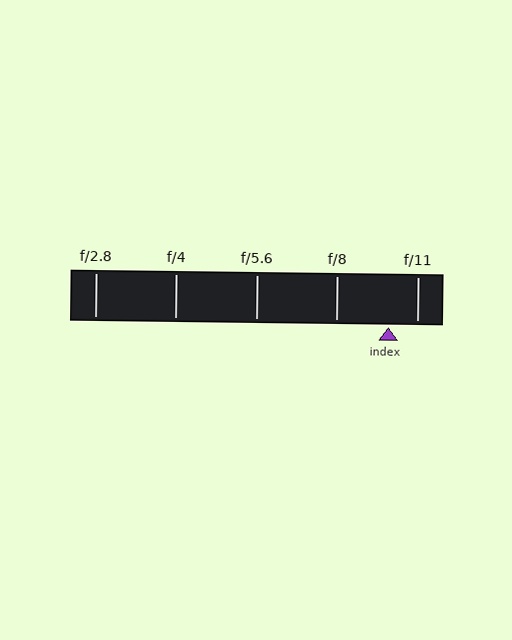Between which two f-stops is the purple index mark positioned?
The index mark is between f/8 and f/11.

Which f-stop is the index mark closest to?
The index mark is closest to f/11.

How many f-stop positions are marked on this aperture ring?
There are 5 f-stop positions marked.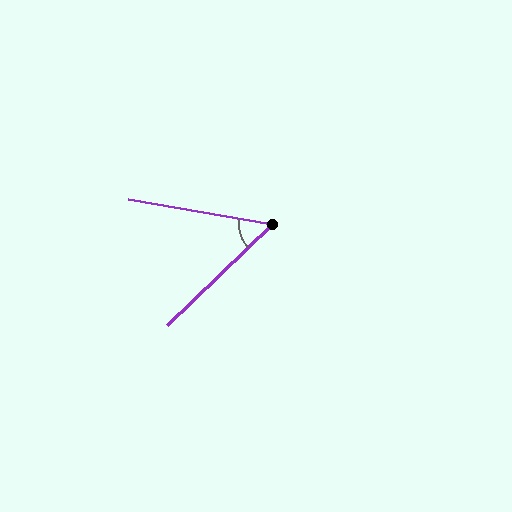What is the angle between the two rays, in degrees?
Approximately 54 degrees.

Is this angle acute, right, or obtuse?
It is acute.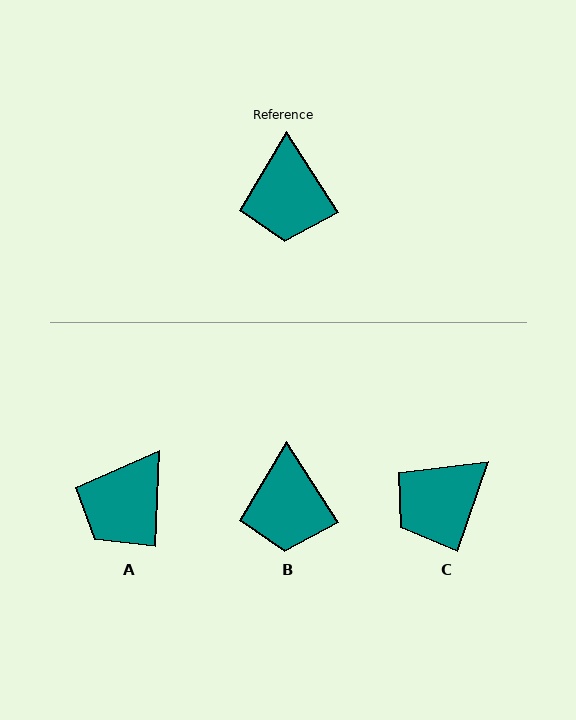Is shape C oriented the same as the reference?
No, it is off by about 52 degrees.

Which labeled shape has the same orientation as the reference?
B.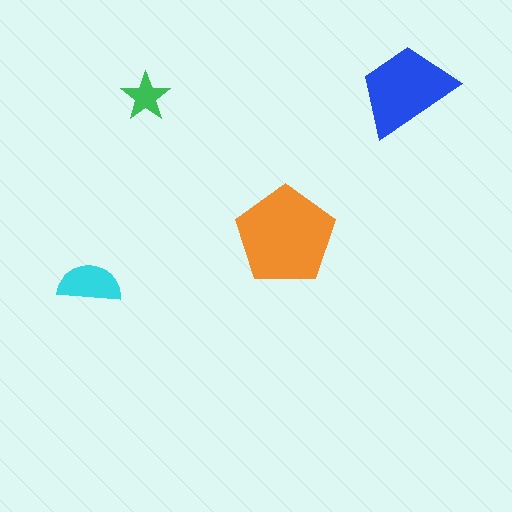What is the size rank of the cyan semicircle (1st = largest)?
3rd.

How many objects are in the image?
There are 4 objects in the image.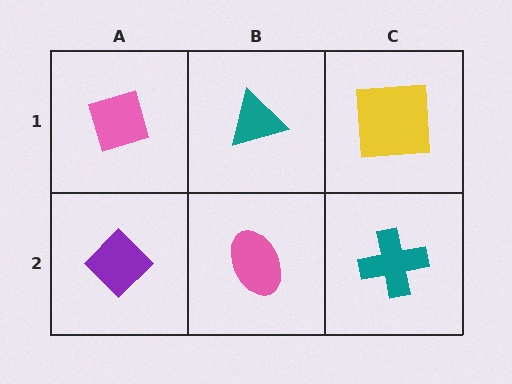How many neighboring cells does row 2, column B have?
3.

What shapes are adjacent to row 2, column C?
A yellow square (row 1, column C), a pink ellipse (row 2, column B).